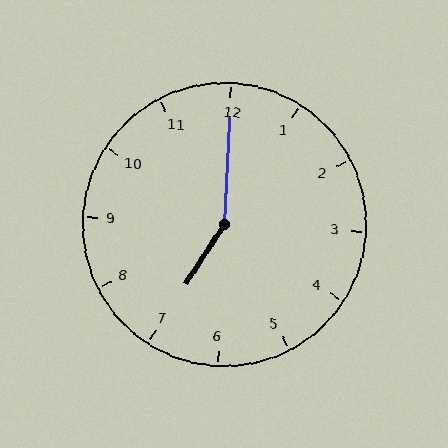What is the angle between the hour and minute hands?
Approximately 150 degrees.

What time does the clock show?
7:00.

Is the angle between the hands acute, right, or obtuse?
It is obtuse.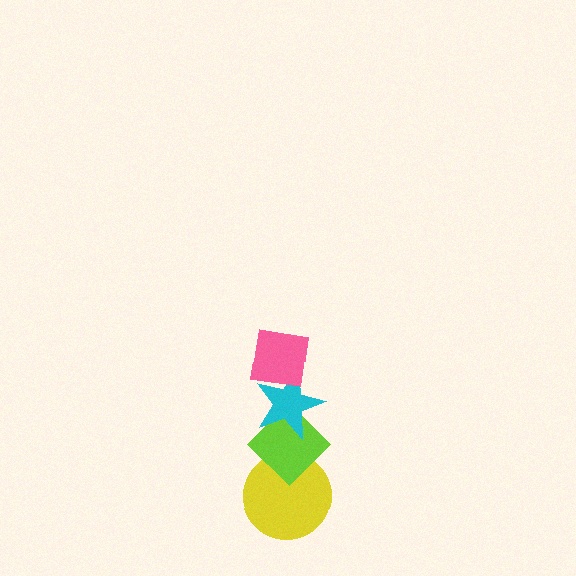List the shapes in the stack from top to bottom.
From top to bottom: the pink square, the cyan star, the lime diamond, the yellow circle.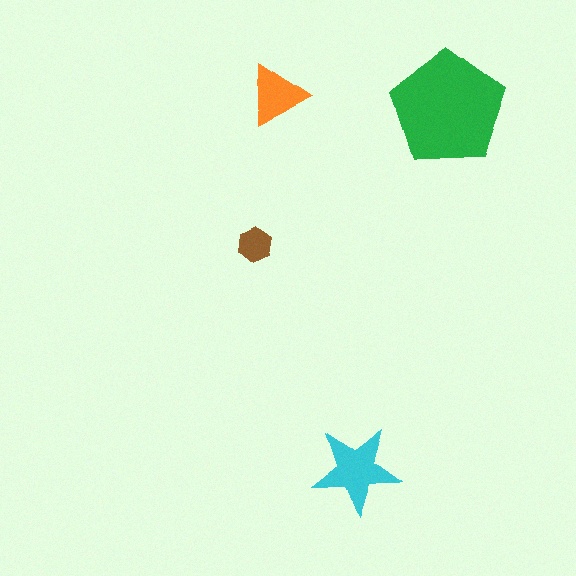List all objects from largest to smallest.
The green pentagon, the cyan star, the orange triangle, the brown hexagon.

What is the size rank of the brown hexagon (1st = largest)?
4th.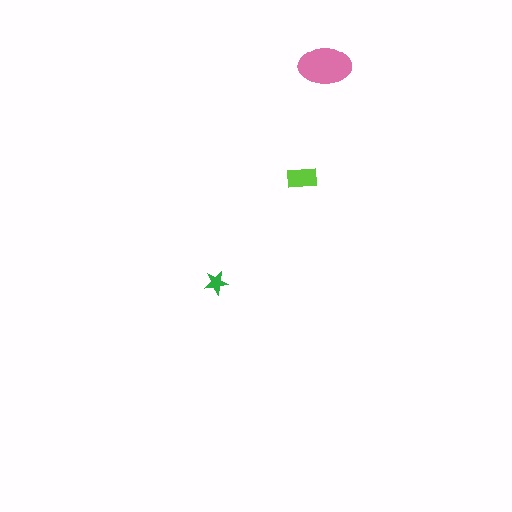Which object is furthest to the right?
The pink ellipse is rightmost.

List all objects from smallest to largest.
The green star, the lime rectangle, the pink ellipse.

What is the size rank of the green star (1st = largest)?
3rd.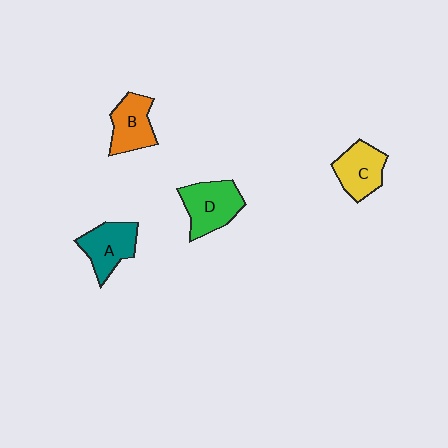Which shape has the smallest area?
Shape B (orange).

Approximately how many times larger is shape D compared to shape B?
Approximately 1.2 times.